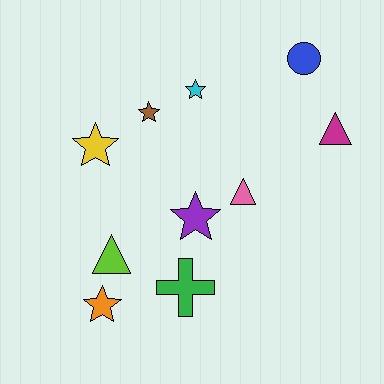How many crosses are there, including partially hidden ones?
There is 1 cross.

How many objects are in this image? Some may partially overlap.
There are 10 objects.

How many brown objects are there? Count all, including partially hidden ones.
There is 1 brown object.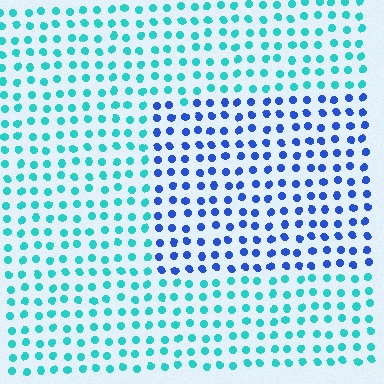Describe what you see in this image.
The image is filled with small cyan elements in a uniform arrangement. A rectangle-shaped region is visible where the elements are tinted to a slightly different hue, forming a subtle color boundary.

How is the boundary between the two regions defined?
The boundary is defined purely by a slight shift in hue (about 49 degrees). Spacing, size, and orientation are identical on both sides.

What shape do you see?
I see a rectangle.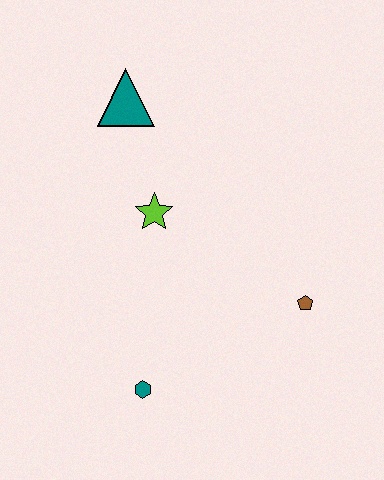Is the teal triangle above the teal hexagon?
Yes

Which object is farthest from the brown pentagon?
The teal triangle is farthest from the brown pentagon.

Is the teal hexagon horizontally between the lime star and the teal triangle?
Yes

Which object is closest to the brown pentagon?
The lime star is closest to the brown pentagon.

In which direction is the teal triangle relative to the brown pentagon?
The teal triangle is above the brown pentagon.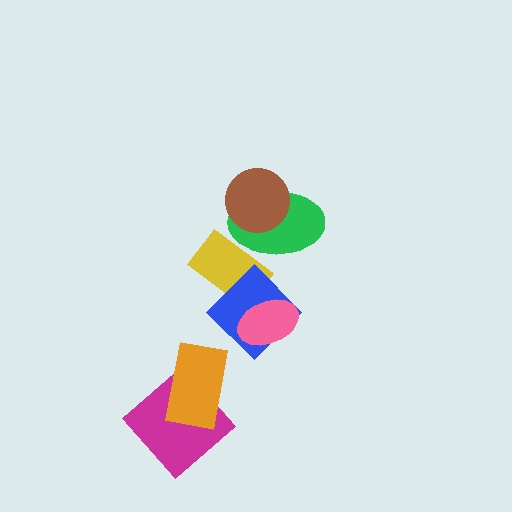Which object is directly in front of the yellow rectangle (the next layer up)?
The green ellipse is directly in front of the yellow rectangle.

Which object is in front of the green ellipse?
The brown circle is in front of the green ellipse.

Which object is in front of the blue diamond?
The pink ellipse is in front of the blue diamond.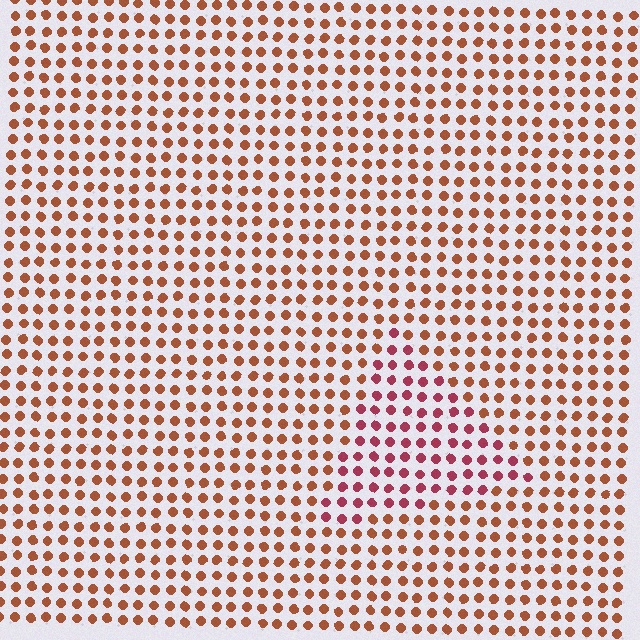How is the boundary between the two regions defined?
The boundary is defined purely by a slight shift in hue (about 33 degrees). Spacing, size, and orientation are identical on both sides.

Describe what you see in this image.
The image is filled with small brown elements in a uniform arrangement. A triangle-shaped region is visible where the elements are tinted to a slightly different hue, forming a subtle color boundary.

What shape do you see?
I see a triangle.